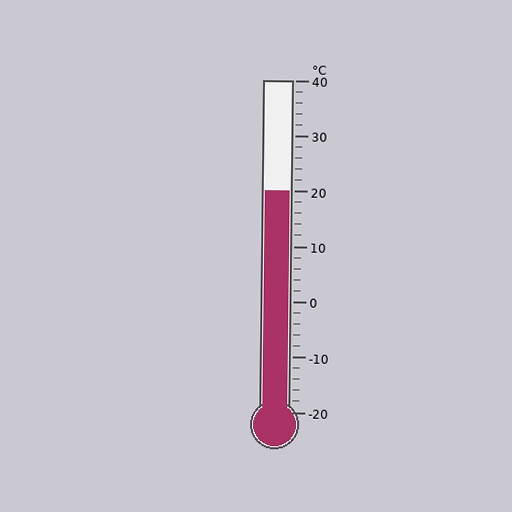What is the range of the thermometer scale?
The thermometer scale ranges from -20°C to 40°C.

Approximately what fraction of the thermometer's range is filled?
The thermometer is filled to approximately 65% of its range.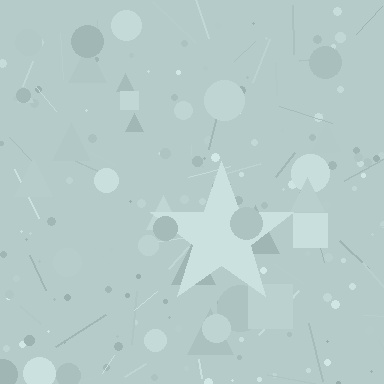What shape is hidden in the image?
A star is hidden in the image.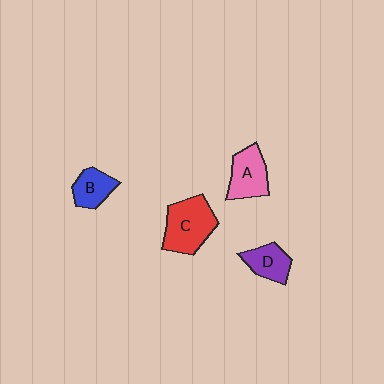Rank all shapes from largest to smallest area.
From largest to smallest: C (red), A (pink), D (purple), B (blue).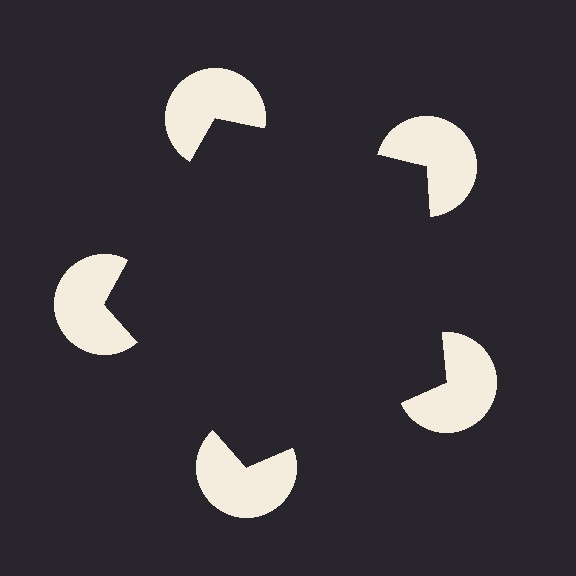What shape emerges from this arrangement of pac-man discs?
An illusory pentagon — its edges are inferred from the aligned wedge cuts in the pac-man discs, not physically drawn.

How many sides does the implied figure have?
5 sides.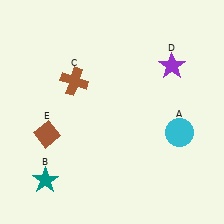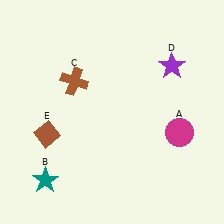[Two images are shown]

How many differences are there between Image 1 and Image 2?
There is 1 difference between the two images.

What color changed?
The circle (A) changed from cyan in Image 1 to magenta in Image 2.